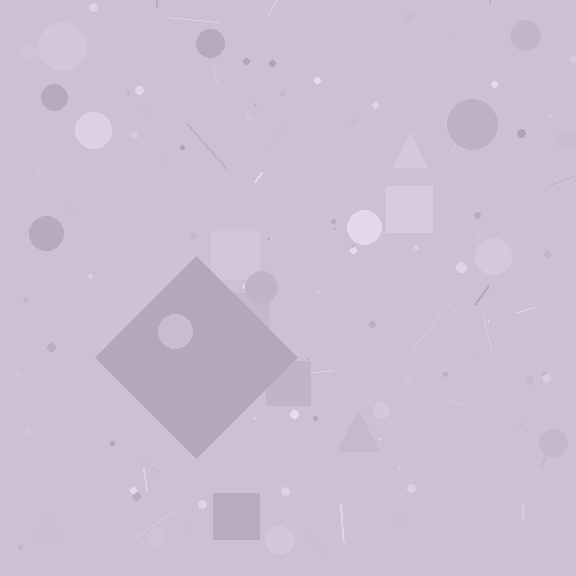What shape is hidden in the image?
A diamond is hidden in the image.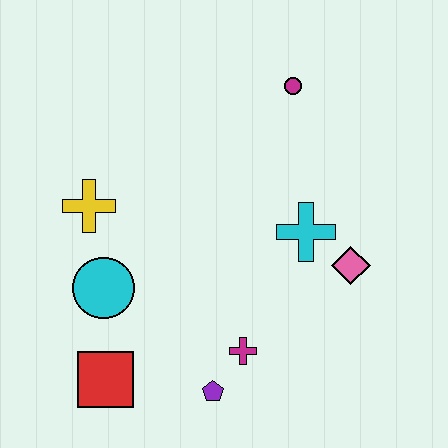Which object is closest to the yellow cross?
The cyan circle is closest to the yellow cross.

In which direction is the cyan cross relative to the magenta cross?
The cyan cross is above the magenta cross.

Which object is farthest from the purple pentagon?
The magenta circle is farthest from the purple pentagon.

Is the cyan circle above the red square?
Yes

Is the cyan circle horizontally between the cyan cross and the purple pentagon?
No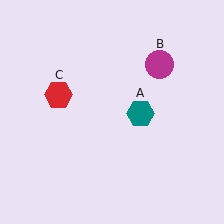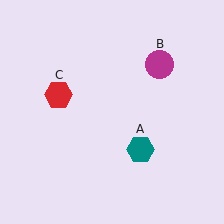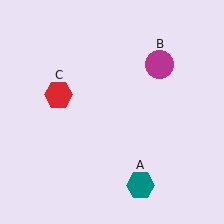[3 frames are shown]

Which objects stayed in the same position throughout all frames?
Magenta circle (object B) and red hexagon (object C) remained stationary.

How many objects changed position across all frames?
1 object changed position: teal hexagon (object A).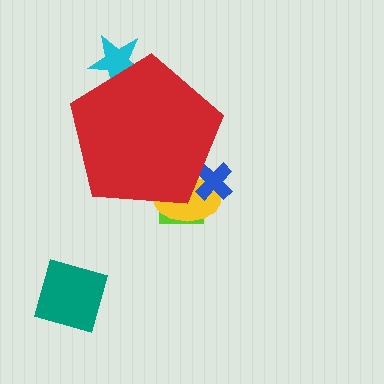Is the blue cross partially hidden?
Yes, the blue cross is partially hidden behind the red pentagon.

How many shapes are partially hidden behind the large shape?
4 shapes are partially hidden.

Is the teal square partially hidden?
No, the teal square is fully visible.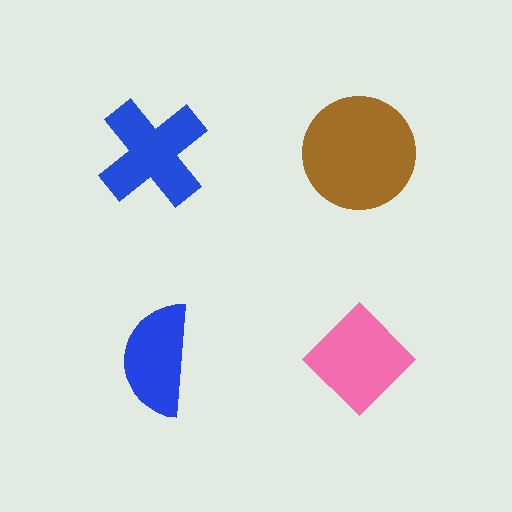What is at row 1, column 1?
A blue cross.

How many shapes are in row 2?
2 shapes.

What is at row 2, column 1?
A blue semicircle.